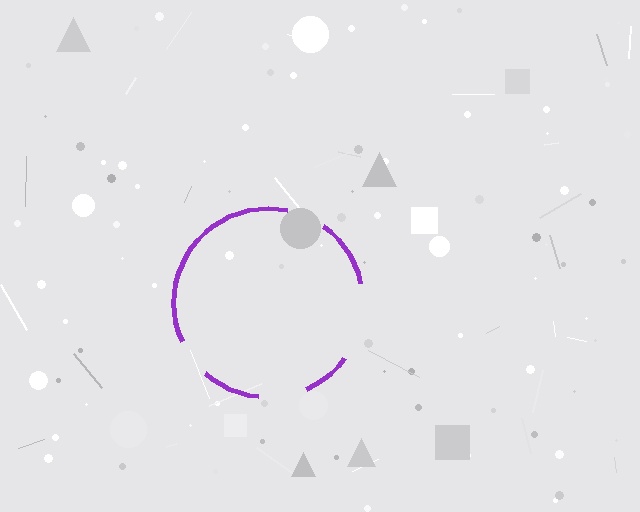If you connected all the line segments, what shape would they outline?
They would outline a circle.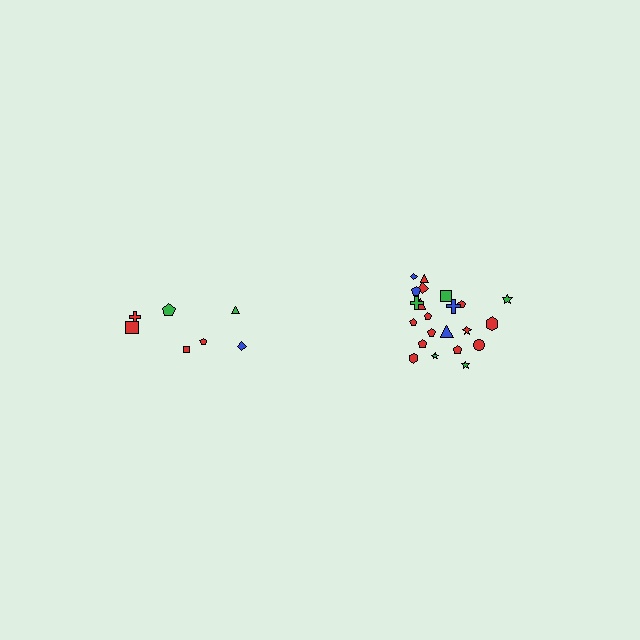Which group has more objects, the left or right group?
The right group.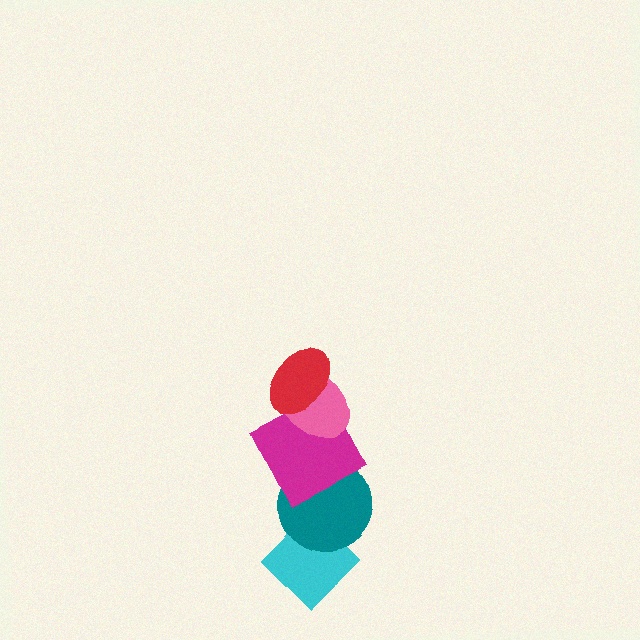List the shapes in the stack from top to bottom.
From top to bottom: the red ellipse, the pink ellipse, the magenta square, the teal circle, the cyan diamond.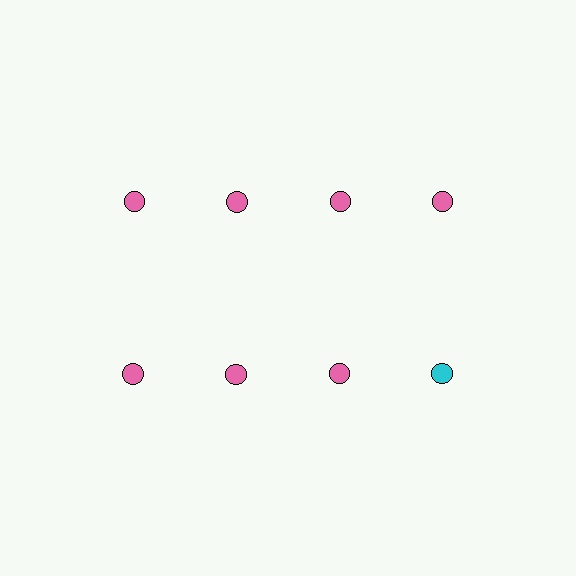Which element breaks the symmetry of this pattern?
The cyan circle in the second row, second from right column breaks the symmetry. All other shapes are pink circles.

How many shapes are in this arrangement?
There are 8 shapes arranged in a grid pattern.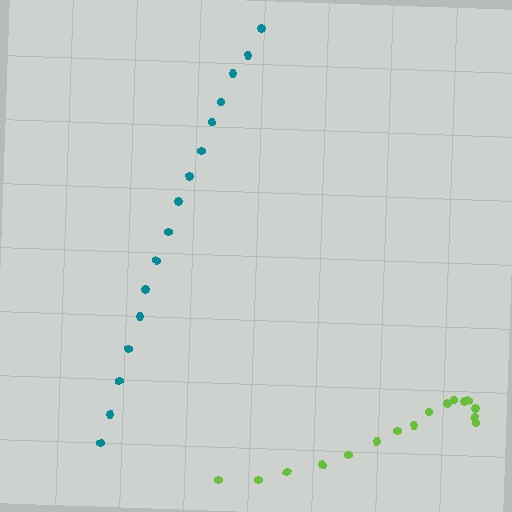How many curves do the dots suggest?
There are 2 distinct paths.